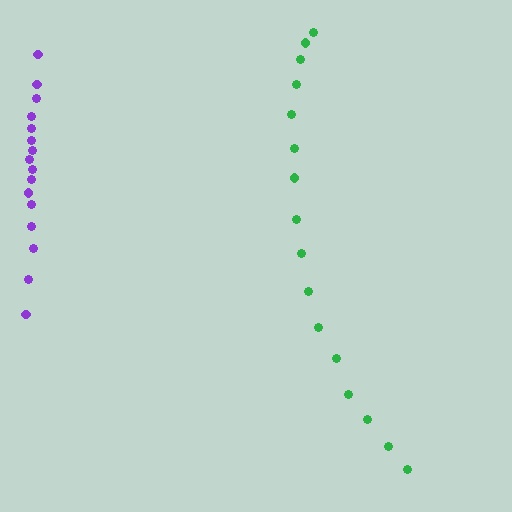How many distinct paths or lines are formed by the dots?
There are 2 distinct paths.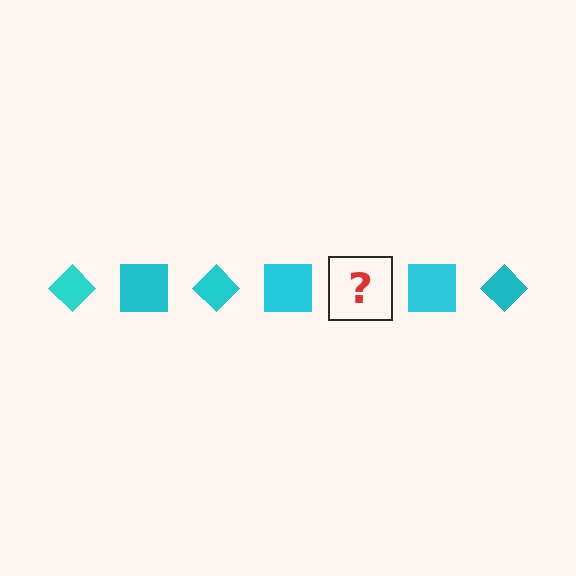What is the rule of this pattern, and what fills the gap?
The rule is that the pattern cycles through diamond, square shapes in cyan. The gap should be filled with a cyan diamond.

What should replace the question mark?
The question mark should be replaced with a cyan diamond.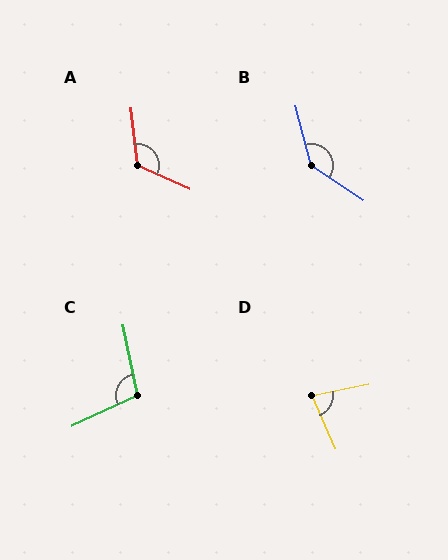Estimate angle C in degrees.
Approximately 103 degrees.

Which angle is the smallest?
D, at approximately 77 degrees.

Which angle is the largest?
B, at approximately 138 degrees.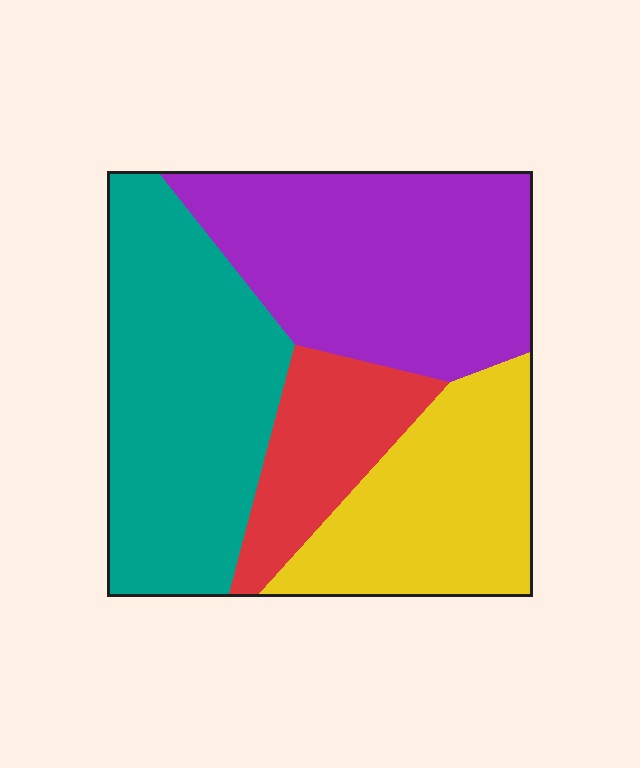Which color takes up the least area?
Red, at roughly 15%.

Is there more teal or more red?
Teal.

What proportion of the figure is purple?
Purple takes up about one third (1/3) of the figure.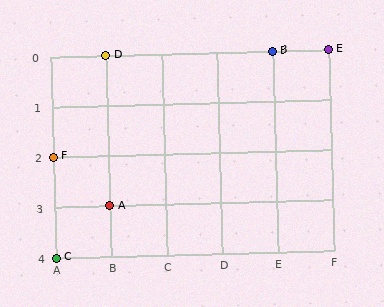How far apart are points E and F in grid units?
Points E and F are 5 columns and 2 rows apart (about 5.4 grid units diagonally).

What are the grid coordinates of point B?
Point B is at grid coordinates (E, 0).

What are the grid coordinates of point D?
Point D is at grid coordinates (B, 0).